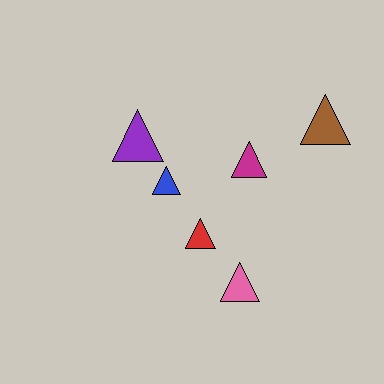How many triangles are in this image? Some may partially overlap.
There are 6 triangles.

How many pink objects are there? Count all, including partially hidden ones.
There is 1 pink object.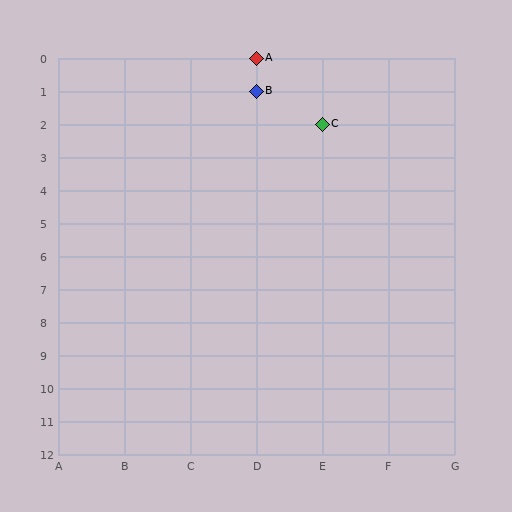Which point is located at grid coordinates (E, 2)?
Point C is at (E, 2).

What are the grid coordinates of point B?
Point B is at grid coordinates (D, 1).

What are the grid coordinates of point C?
Point C is at grid coordinates (E, 2).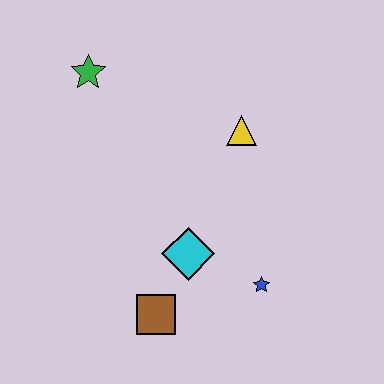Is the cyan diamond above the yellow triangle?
No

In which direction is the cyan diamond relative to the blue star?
The cyan diamond is to the left of the blue star.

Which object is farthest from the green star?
The blue star is farthest from the green star.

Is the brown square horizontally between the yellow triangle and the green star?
Yes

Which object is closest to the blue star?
The cyan diamond is closest to the blue star.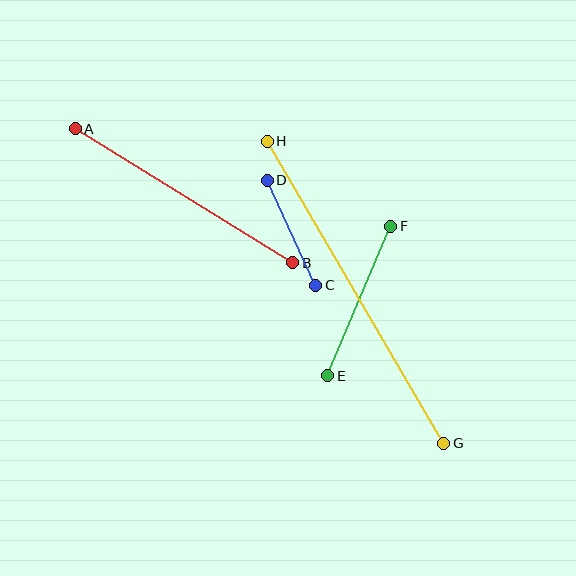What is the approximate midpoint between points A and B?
The midpoint is at approximately (184, 196) pixels.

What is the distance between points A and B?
The distance is approximately 256 pixels.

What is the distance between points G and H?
The distance is approximately 350 pixels.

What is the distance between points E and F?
The distance is approximately 162 pixels.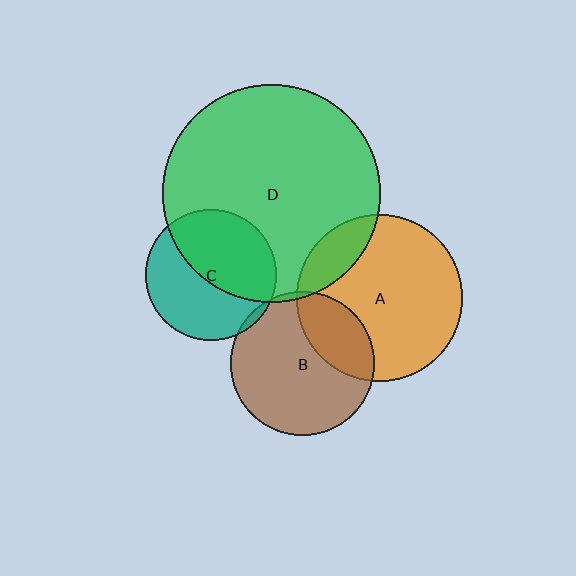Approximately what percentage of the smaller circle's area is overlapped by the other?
Approximately 15%.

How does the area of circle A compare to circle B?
Approximately 1.3 times.